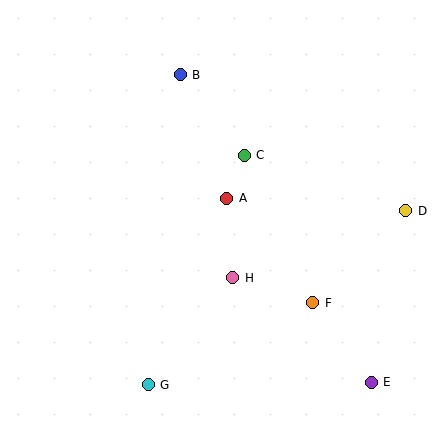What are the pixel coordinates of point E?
Point E is at (371, 382).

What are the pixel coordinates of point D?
Point D is at (406, 211).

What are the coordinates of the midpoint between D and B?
The midpoint between D and B is at (293, 143).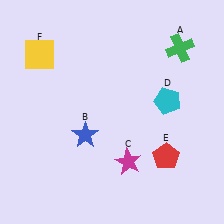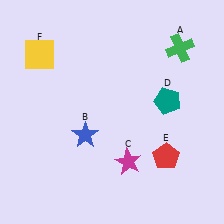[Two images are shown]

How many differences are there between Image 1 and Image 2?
There is 1 difference between the two images.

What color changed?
The pentagon (D) changed from cyan in Image 1 to teal in Image 2.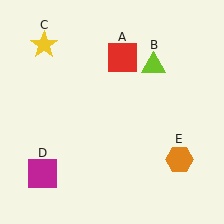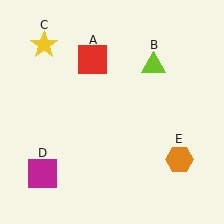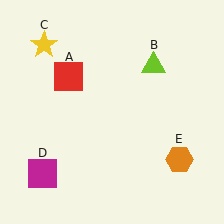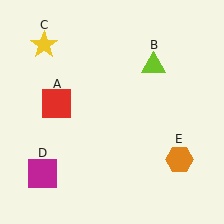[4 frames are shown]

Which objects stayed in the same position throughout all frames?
Lime triangle (object B) and yellow star (object C) and magenta square (object D) and orange hexagon (object E) remained stationary.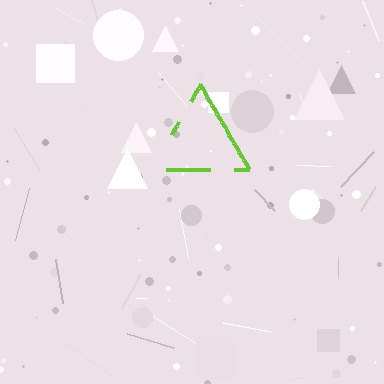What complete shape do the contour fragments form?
The contour fragments form a triangle.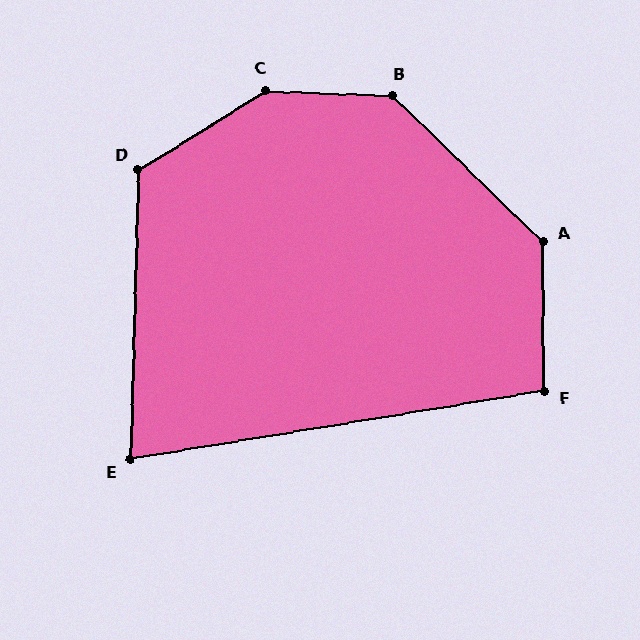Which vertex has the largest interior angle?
C, at approximately 146 degrees.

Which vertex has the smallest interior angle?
E, at approximately 79 degrees.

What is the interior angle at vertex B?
Approximately 138 degrees (obtuse).